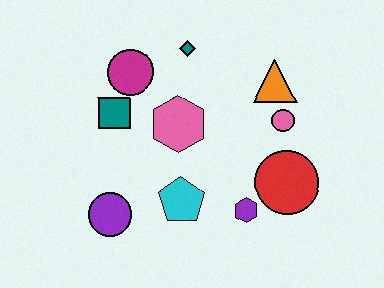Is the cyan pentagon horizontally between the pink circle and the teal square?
Yes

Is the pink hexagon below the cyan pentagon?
No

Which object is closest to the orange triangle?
The pink circle is closest to the orange triangle.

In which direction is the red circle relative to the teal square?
The red circle is to the right of the teal square.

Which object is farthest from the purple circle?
The orange triangle is farthest from the purple circle.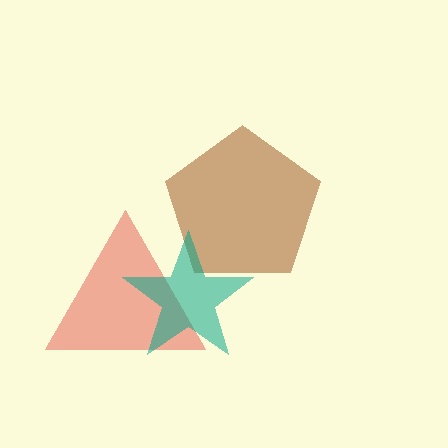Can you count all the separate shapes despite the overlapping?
Yes, there are 3 separate shapes.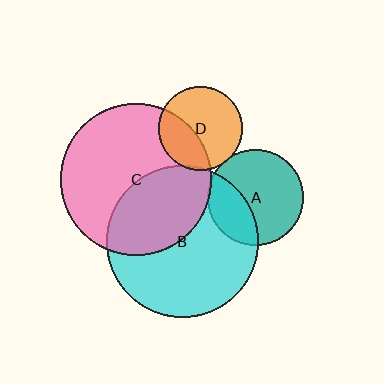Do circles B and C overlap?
Yes.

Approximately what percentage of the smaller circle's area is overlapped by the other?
Approximately 40%.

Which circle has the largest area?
Circle B (cyan).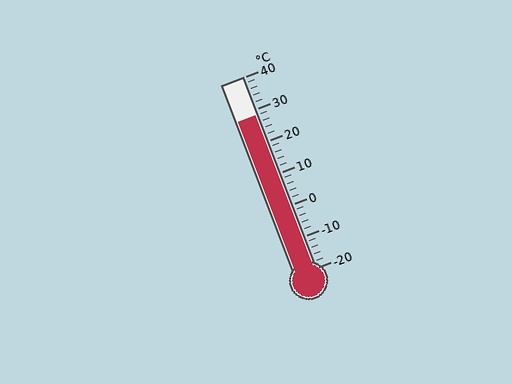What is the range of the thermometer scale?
The thermometer scale ranges from -20°C to 40°C.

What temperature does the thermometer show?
The thermometer shows approximately 28°C.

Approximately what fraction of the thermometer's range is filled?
The thermometer is filled to approximately 80% of its range.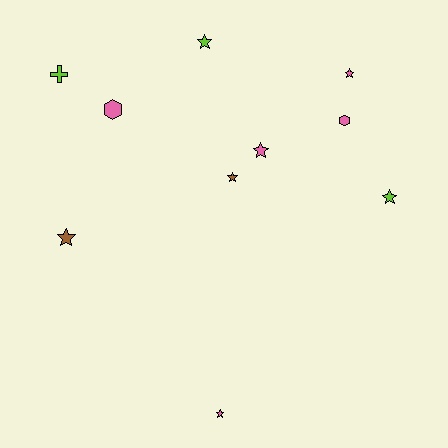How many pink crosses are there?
There are no pink crosses.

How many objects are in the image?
There are 10 objects.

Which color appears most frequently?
Pink, with 5 objects.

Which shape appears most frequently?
Star, with 7 objects.